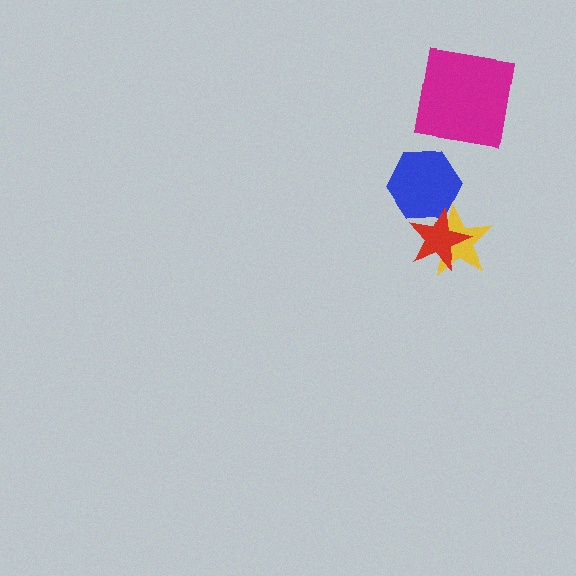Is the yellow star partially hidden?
Yes, it is partially covered by another shape.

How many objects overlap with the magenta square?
0 objects overlap with the magenta square.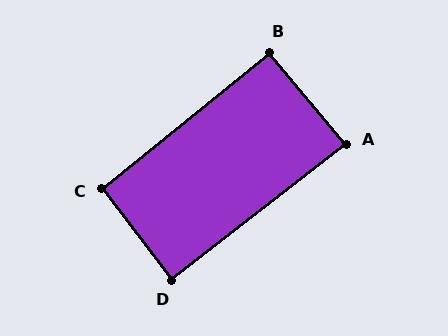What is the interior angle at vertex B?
Approximately 91 degrees (approximately right).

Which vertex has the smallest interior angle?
A, at approximately 88 degrees.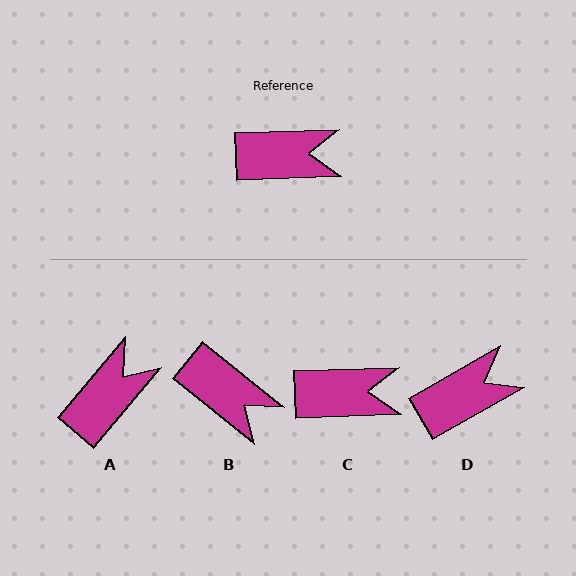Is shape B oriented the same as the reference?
No, it is off by about 41 degrees.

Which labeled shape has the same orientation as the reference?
C.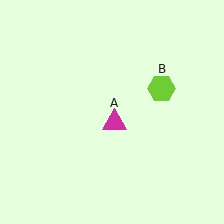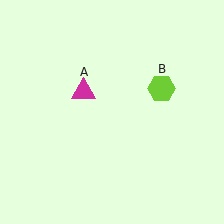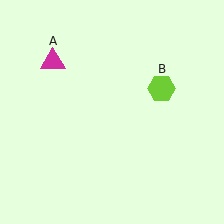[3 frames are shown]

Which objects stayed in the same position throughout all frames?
Lime hexagon (object B) remained stationary.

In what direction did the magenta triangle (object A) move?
The magenta triangle (object A) moved up and to the left.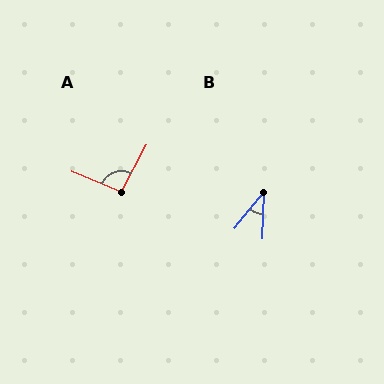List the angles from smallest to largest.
B (36°), A (96°).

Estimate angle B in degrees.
Approximately 36 degrees.